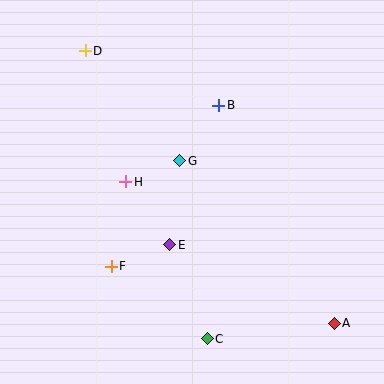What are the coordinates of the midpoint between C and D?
The midpoint between C and D is at (146, 195).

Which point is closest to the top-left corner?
Point D is closest to the top-left corner.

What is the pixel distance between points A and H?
The distance between A and H is 252 pixels.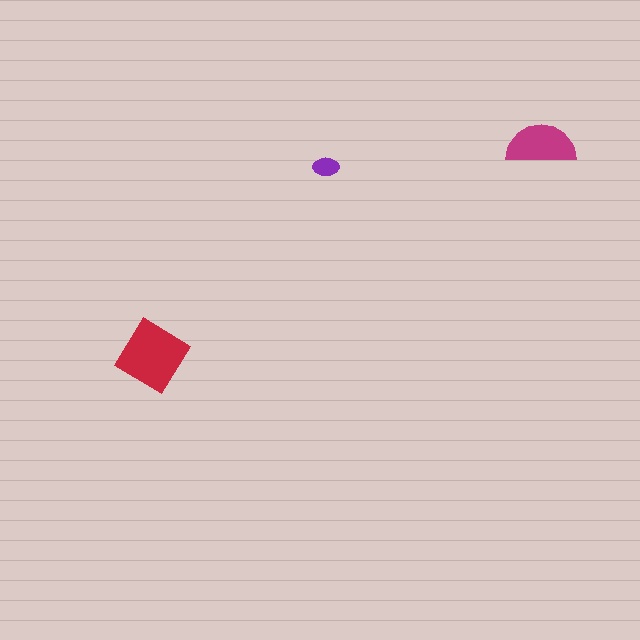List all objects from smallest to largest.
The purple ellipse, the magenta semicircle, the red diamond.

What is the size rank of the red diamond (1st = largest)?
1st.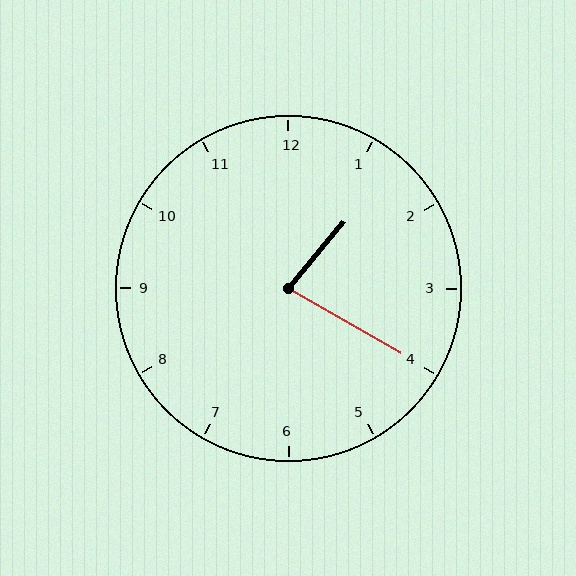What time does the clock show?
1:20.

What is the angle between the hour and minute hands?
Approximately 80 degrees.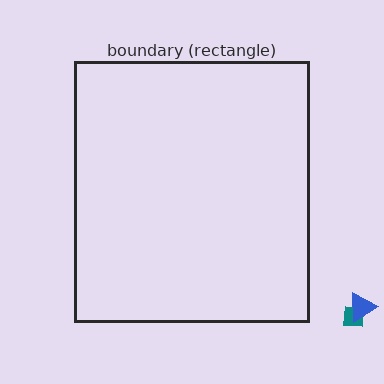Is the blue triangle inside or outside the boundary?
Outside.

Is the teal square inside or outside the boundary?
Outside.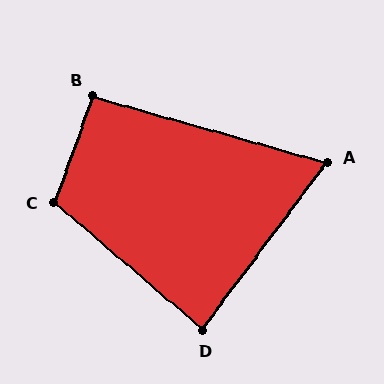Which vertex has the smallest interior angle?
A, at approximately 69 degrees.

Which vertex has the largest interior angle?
C, at approximately 111 degrees.